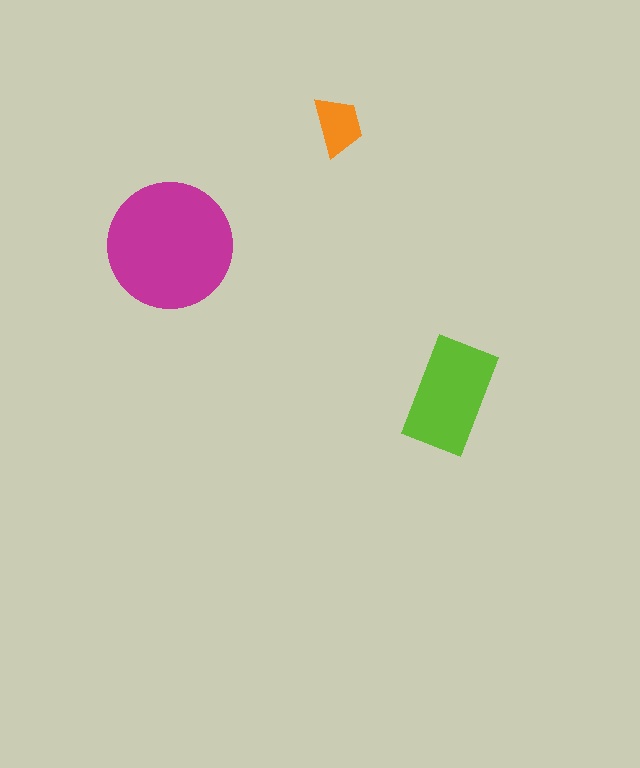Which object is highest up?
The orange trapezoid is topmost.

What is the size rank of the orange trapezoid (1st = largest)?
3rd.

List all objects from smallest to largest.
The orange trapezoid, the lime rectangle, the magenta circle.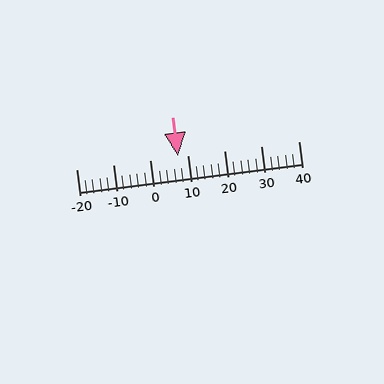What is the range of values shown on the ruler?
The ruler shows values from -20 to 40.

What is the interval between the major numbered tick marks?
The major tick marks are spaced 10 units apart.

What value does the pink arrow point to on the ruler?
The pink arrow points to approximately 8.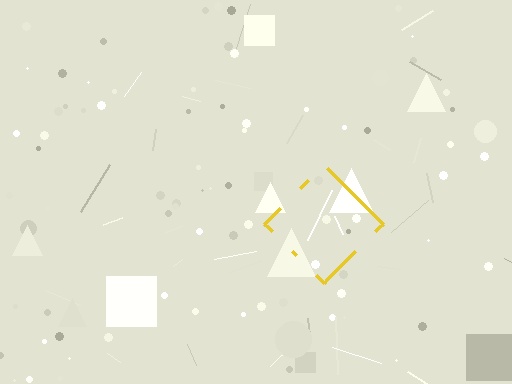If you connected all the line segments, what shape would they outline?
They would outline a diamond.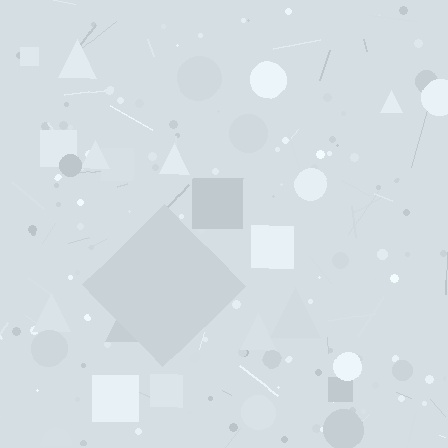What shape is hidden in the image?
A diamond is hidden in the image.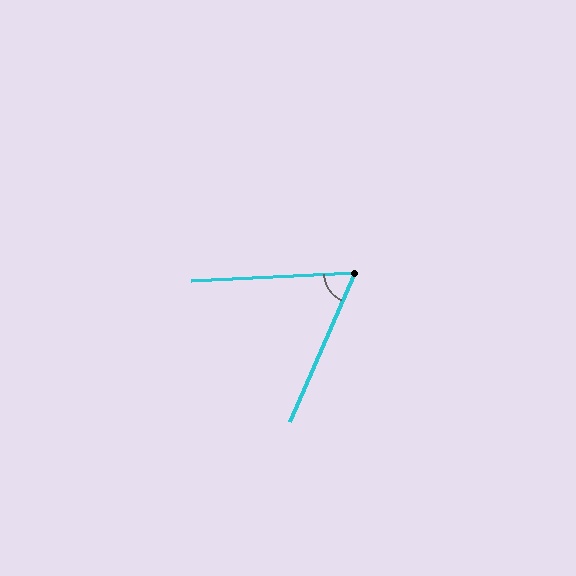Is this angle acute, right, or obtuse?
It is acute.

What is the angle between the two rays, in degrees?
Approximately 64 degrees.